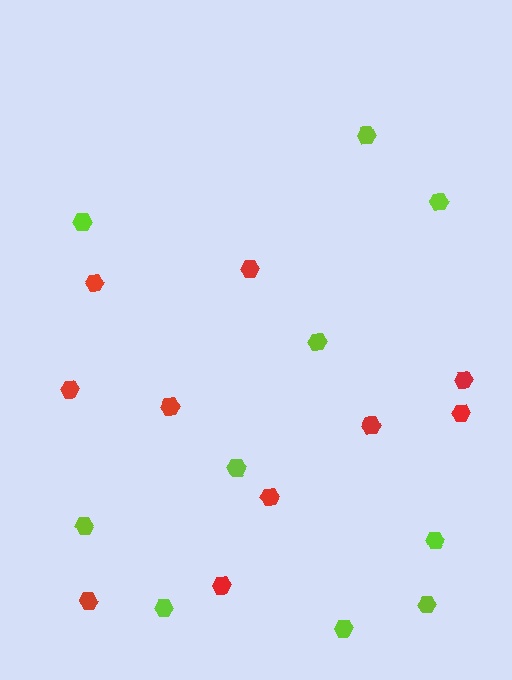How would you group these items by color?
There are 2 groups: one group of red hexagons (10) and one group of lime hexagons (10).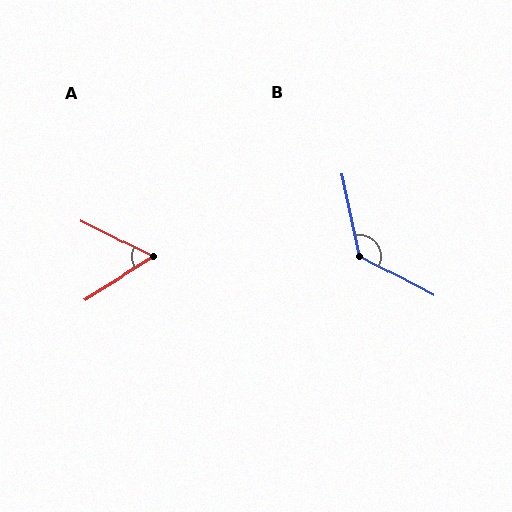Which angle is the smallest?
A, at approximately 59 degrees.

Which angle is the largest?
B, at approximately 130 degrees.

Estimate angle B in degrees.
Approximately 130 degrees.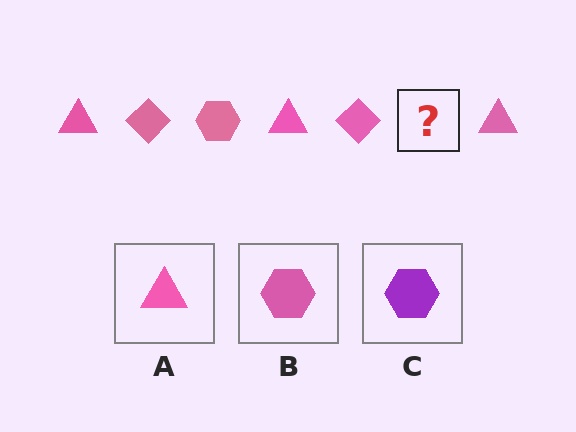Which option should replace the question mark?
Option B.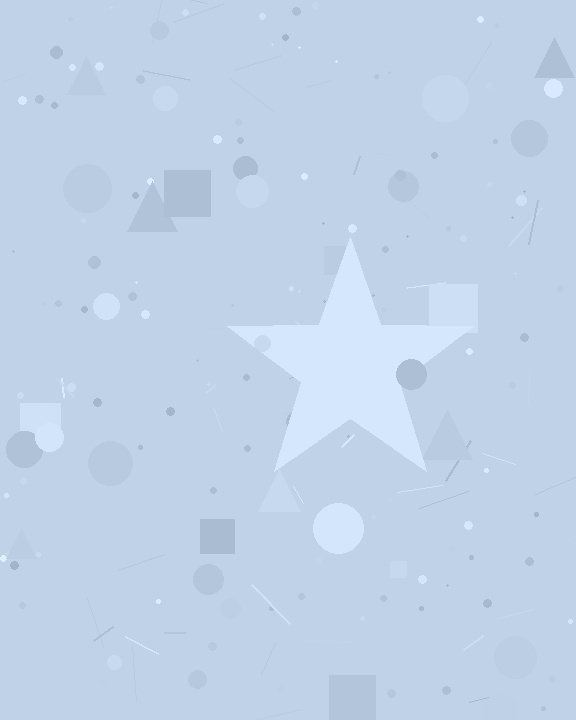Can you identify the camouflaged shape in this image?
The camouflaged shape is a star.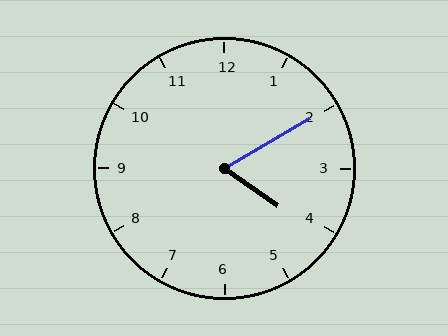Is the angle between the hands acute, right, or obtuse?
It is acute.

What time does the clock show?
4:10.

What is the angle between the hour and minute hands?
Approximately 65 degrees.